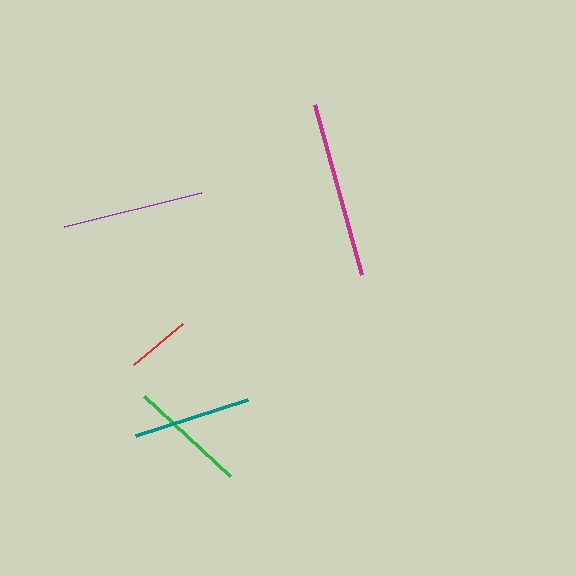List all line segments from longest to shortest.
From longest to shortest: magenta, purple, green, teal, red.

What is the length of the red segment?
The red segment is approximately 64 pixels long.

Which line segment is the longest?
The magenta line is the longest at approximately 176 pixels.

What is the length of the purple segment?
The purple segment is approximately 141 pixels long.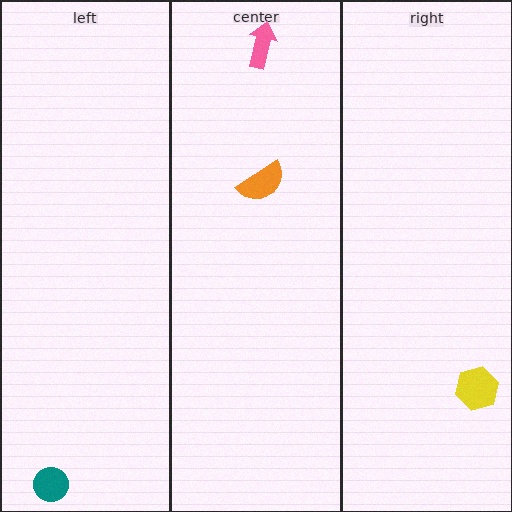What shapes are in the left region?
The teal circle.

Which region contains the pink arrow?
The center region.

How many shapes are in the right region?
1.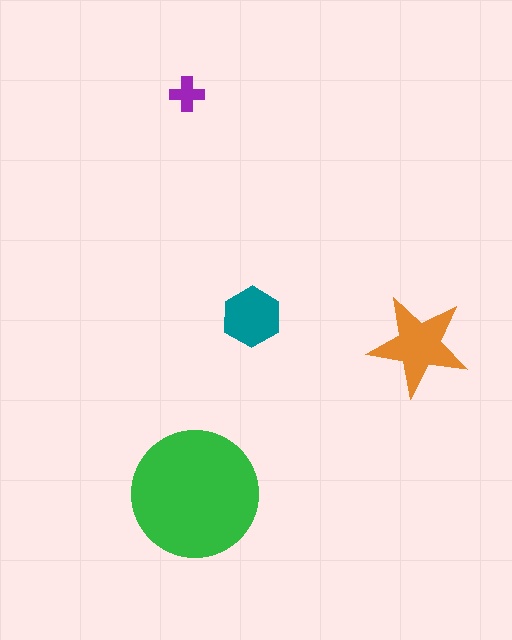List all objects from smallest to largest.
The purple cross, the teal hexagon, the orange star, the green circle.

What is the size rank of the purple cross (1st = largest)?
4th.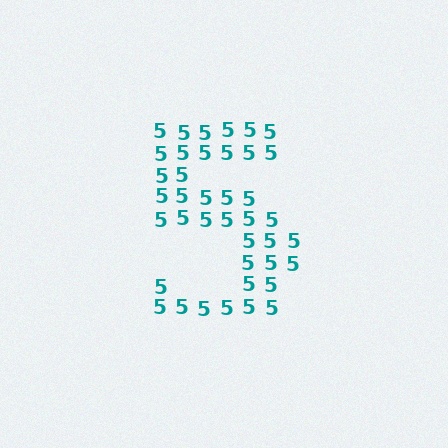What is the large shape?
The large shape is the digit 5.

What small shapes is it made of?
It is made of small digit 5's.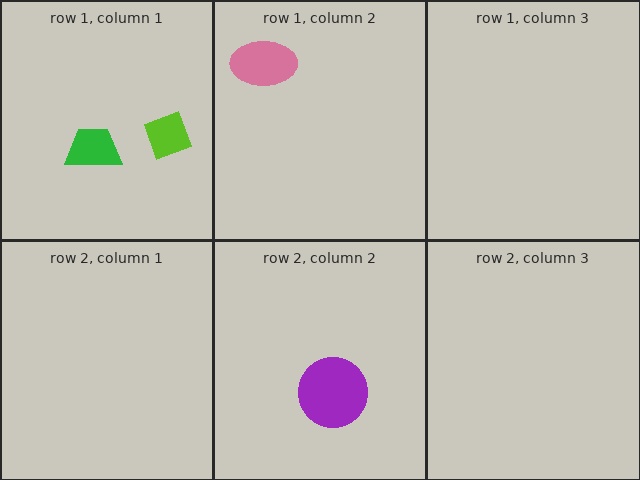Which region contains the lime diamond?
The row 1, column 1 region.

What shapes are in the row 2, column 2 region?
The purple circle.